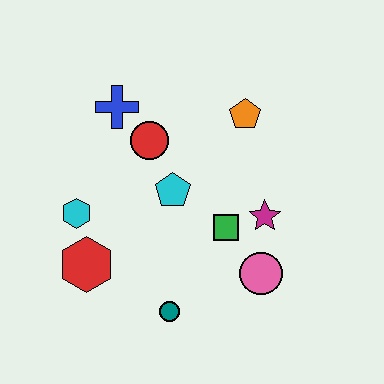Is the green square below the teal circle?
No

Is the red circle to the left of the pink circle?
Yes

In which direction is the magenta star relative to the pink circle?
The magenta star is above the pink circle.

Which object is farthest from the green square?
The blue cross is farthest from the green square.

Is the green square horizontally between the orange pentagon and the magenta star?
No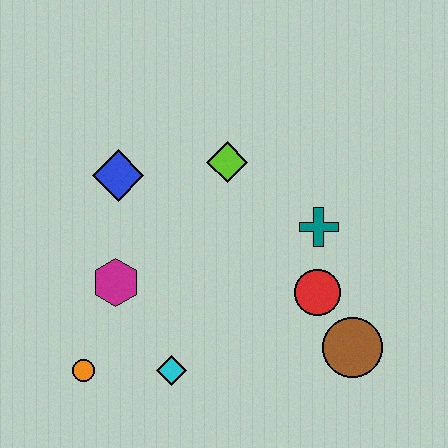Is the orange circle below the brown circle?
Yes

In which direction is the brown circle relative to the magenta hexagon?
The brown circle is to the right of the magenta hexagon.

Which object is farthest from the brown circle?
The blue diamond is farthest from the brown circle.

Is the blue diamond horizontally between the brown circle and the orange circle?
Yes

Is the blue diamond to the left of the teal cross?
Yes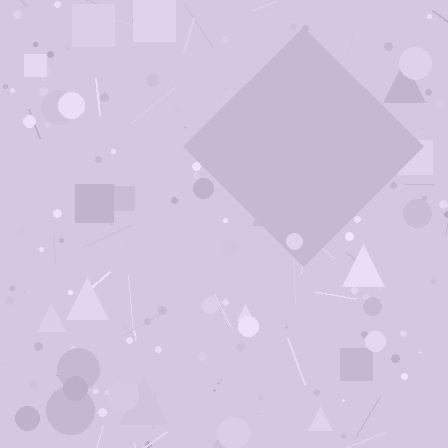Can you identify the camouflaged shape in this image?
The camouflaged shape is a diamond.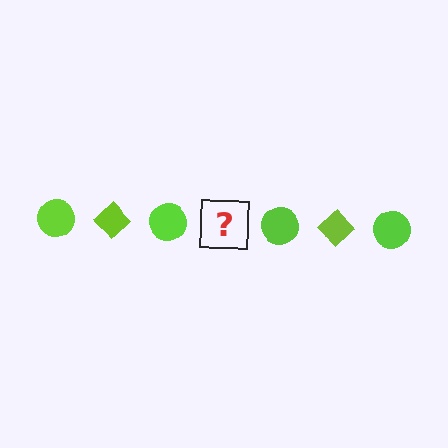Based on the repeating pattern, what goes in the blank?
The blank should be a lime diamond.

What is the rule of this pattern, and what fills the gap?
The rule is that the pattern cycles through circle, diamond shapes in lime. The gap should be filled with a lime diamond.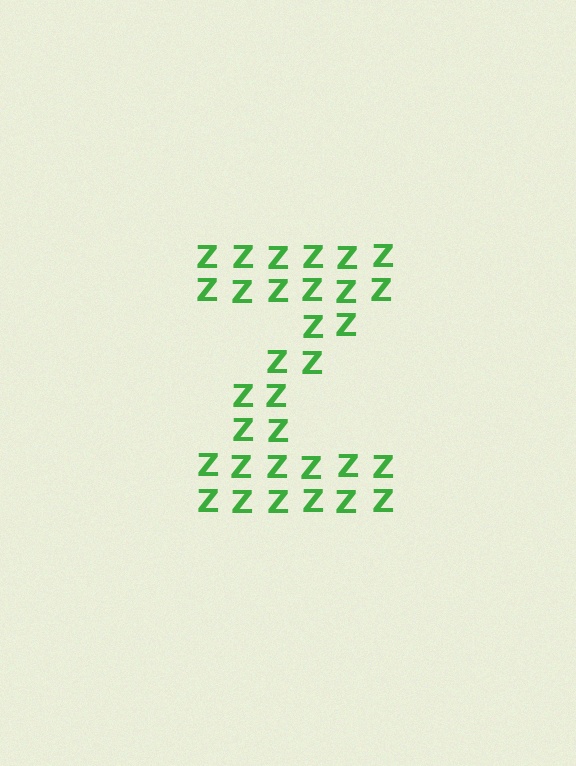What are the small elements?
The small elements are letter Z's.